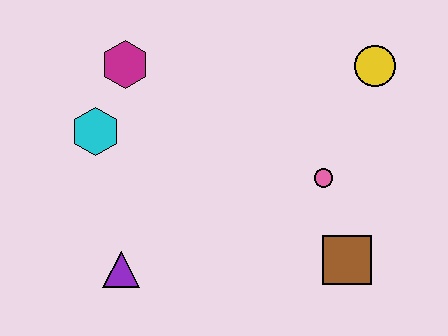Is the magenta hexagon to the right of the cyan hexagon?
Yes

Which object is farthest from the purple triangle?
The yellow circle is farthest from the purple triangle.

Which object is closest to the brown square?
The pink circle is closest to the brown square.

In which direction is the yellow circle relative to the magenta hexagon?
The yellow circle is to the right of the magenta hexagon.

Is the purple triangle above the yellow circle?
No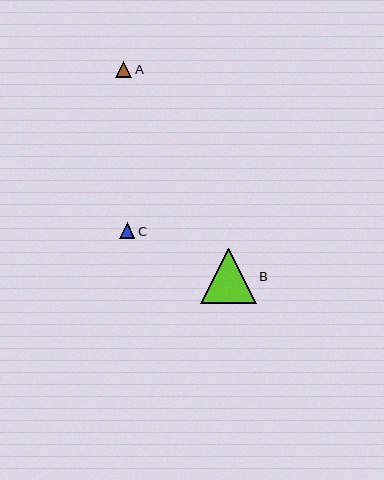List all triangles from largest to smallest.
From largest to smallest: B, A, C.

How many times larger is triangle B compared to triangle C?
Triangle B is approximately 3.5 times the size of triangle C.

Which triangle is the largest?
Triangle B is the largest with a size of approximately 56 pixels.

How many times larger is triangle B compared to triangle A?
Triangle B is approximately 3.3 times the size of triangle A.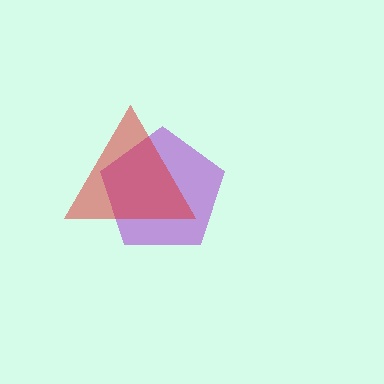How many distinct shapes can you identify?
There are 2 distinct shapes: a purple pentagon, a red triangle.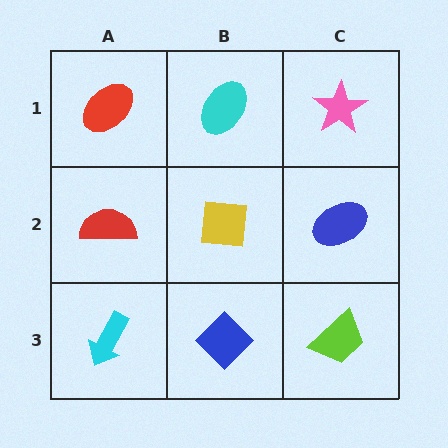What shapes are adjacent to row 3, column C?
A blue ellipse (row 2, column C), a blue diamond (row 3, column B).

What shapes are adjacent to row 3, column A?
A red semicircle (row 2, column A), a blue diamond (row 3, column B).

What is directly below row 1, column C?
A blue ellipse.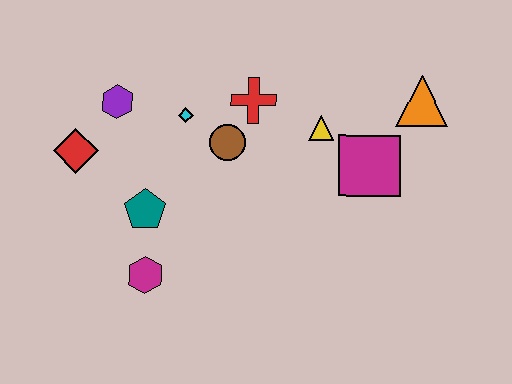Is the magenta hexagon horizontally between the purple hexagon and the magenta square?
Yes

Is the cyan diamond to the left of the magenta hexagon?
No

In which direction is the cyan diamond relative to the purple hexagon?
The cyan diamond is to the right of the purple hexagon.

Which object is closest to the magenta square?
The yellow triangle is closest to the magenta square.